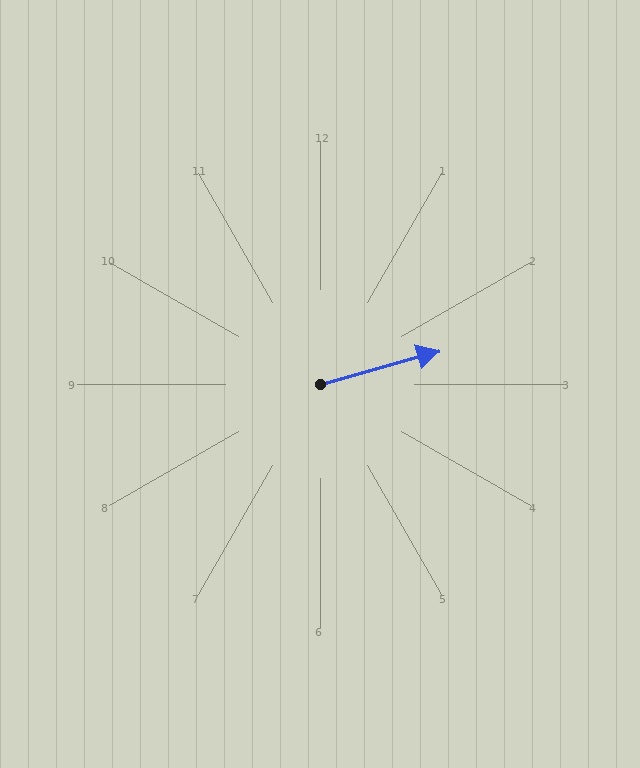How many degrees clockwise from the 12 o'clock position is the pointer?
Approximately 75 degrees.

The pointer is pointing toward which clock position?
Roughly 2 o'clock.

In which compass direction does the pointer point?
East.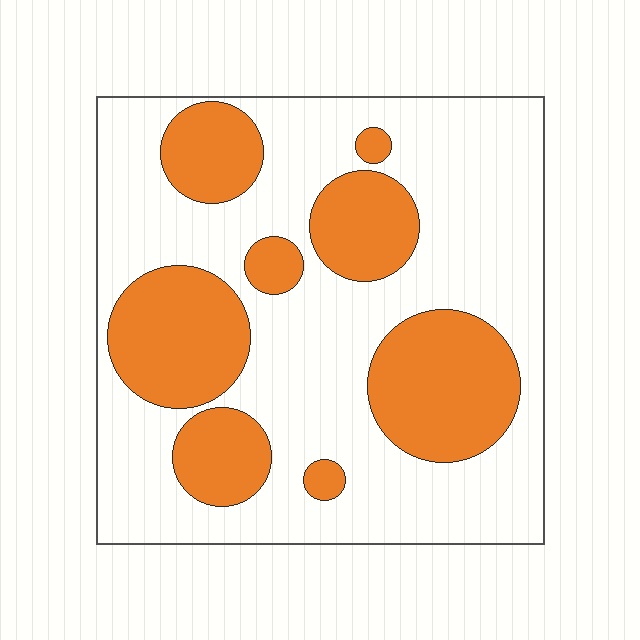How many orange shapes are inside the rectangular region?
8.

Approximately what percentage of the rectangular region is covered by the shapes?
Approximately 35%.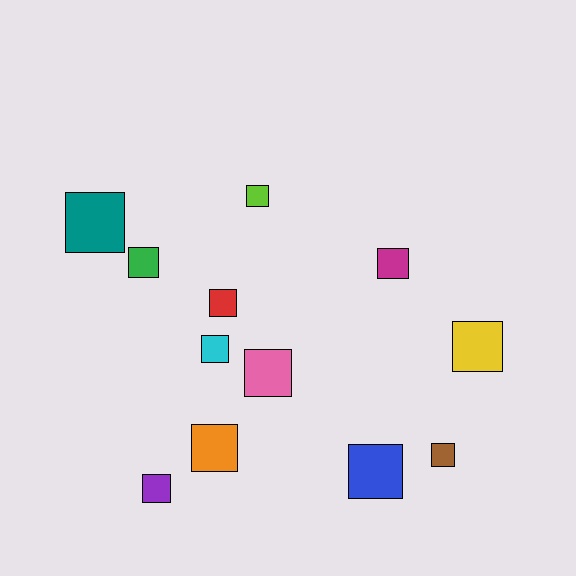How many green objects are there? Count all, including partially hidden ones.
There is 1 green object.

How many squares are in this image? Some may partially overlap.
There are 12 squares.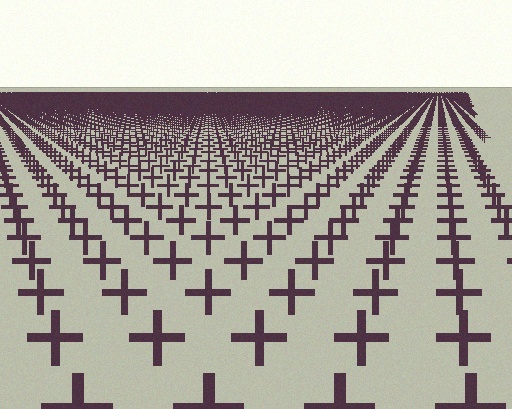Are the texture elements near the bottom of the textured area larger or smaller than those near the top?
Larger. Near the bottom, elements are closer to the viewer and appear at a bigger on-screen size.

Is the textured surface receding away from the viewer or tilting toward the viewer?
The surface is receding away from the viewer. Texture elements get smaller and denser toward the top.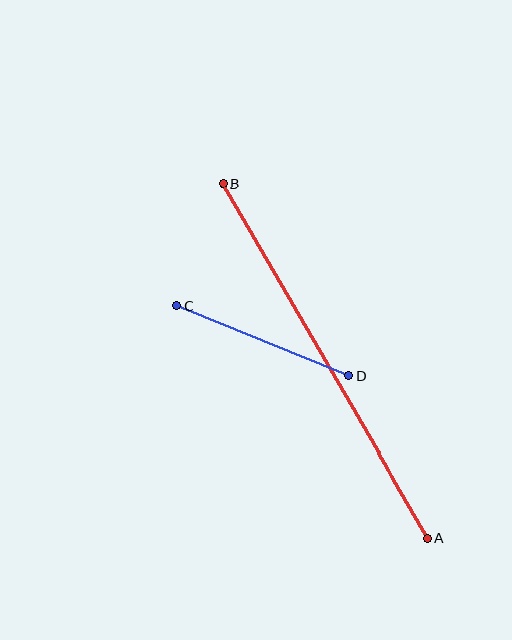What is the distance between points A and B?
The distance is approximately 409 pixels.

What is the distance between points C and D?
The distance is approximately 185 pixels.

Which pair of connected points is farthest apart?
Points A and B are farthest apart.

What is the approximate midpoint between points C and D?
The midpoint is at approximately (263, 341) pixels.